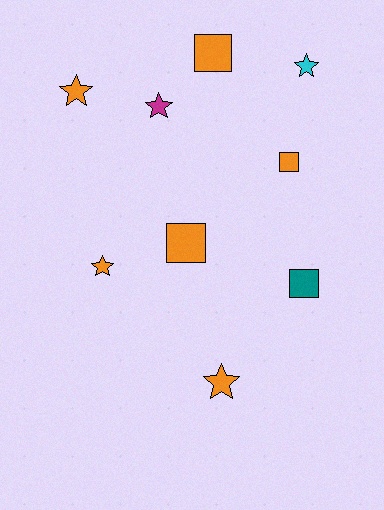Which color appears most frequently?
Orange, with 6 objects.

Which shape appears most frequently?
Star, with 5 objects.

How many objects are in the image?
There are 9 objects.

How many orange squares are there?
There are 3 orange squares.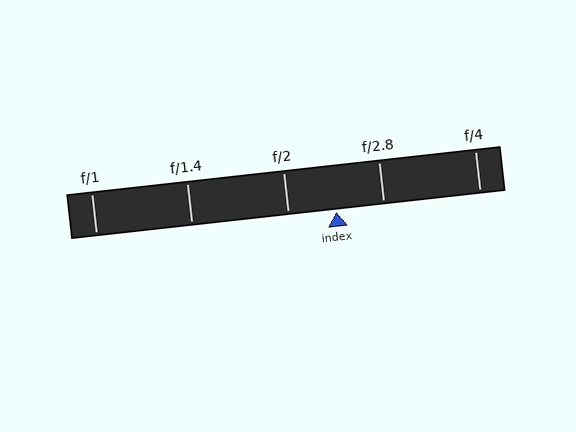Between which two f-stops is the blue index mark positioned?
The index mark is between f/2 and f/2.8.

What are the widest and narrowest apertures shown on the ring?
The widest aperture shown is f/1 and the narrowest is f/4.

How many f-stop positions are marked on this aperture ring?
There are 5 f-stop positions marked.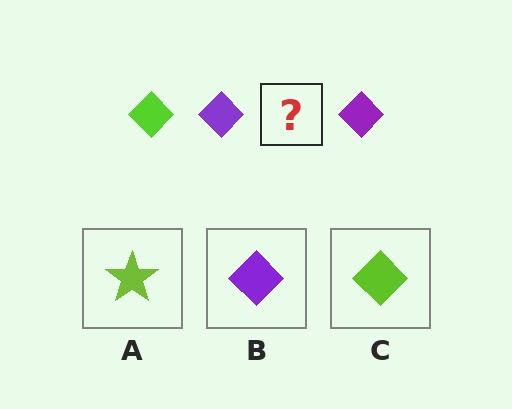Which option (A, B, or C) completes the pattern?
C.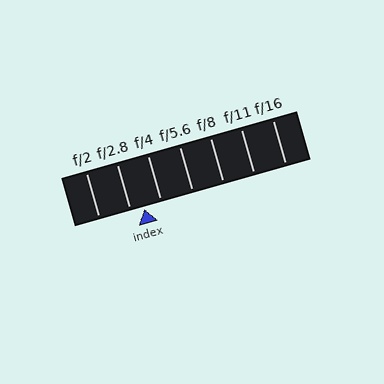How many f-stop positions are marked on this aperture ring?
There are 7 f-stop positions marked.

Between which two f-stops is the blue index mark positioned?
The index mark is between f/2.8 and f/4.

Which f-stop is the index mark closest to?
The index mark is closest to f/2.8.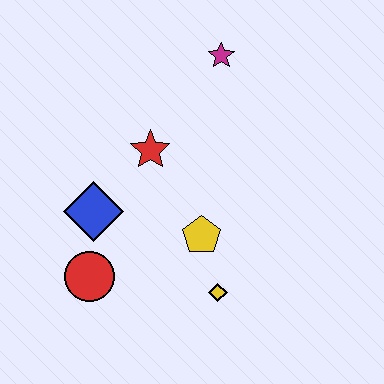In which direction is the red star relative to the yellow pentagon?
The red star is above the yellow pentagon.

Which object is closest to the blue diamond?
The red circle is closest to the blue diamond.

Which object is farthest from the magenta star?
The red circle is farthest from the magenta star.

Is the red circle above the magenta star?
No